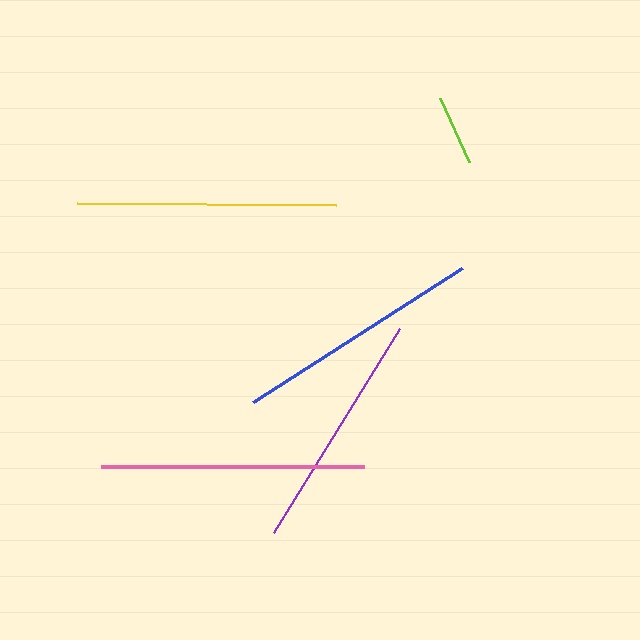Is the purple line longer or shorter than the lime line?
The purple line is longer than the lime line.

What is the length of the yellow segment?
The yellow segment is approximately 259 pixels long.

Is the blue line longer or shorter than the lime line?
The blue line is longer than the lime line.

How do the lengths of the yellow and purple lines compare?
The yellow and purple lines are approximately the same length.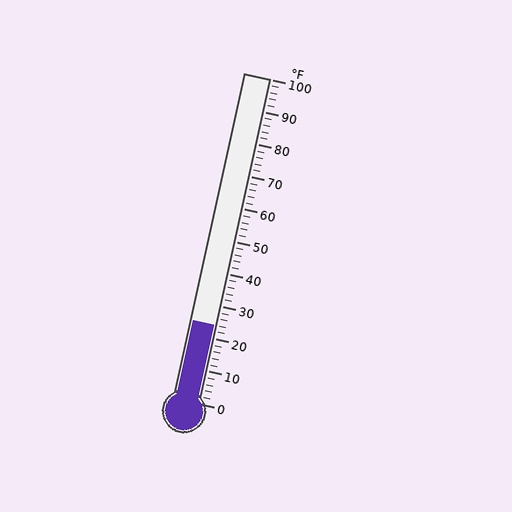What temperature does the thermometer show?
The thermometer shows approximately 24°F.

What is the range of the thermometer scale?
The thermometer scale ranges from 0°F to 100°F.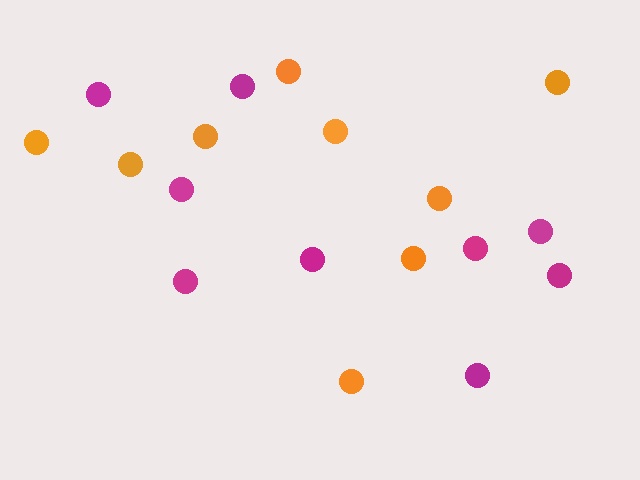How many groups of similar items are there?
There are 2 groups: one group of orange circles (9) and one group of magenta circles (9).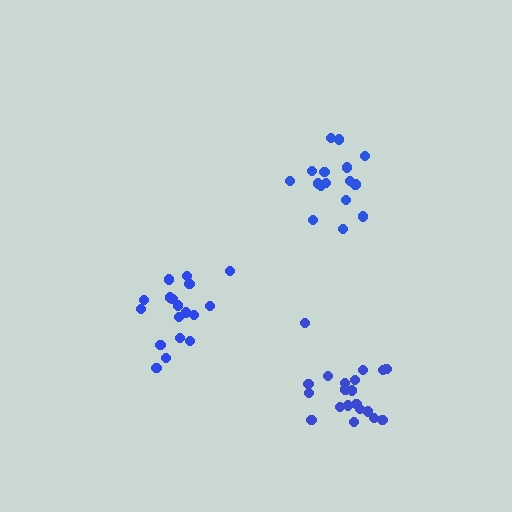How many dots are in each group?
Group 1: 18 dots, Group 2: 21 dots, Group 3: 16 dots (55 total).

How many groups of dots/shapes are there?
There are 3 groups.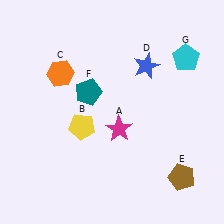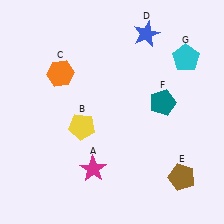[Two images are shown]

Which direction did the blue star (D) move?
The blue star (D) moved up.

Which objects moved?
The objects that moved are: the magenta star (A), the blue star (D), the teal pentagon (F).